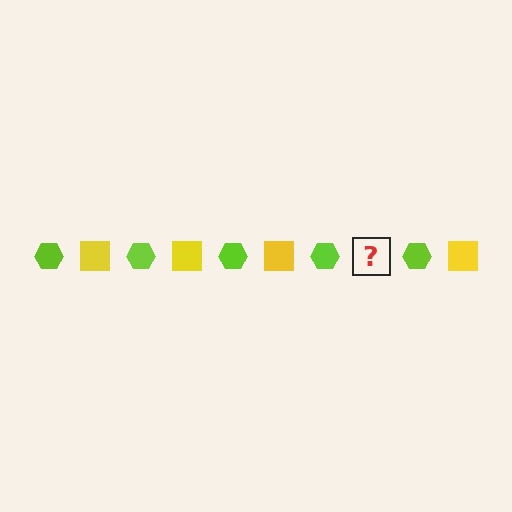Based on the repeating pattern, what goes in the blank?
The blank should be a yellow square.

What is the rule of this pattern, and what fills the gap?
The rule is that the pattern alternates between lime hexagon and yellow square. The gap should be filled with a yellow square.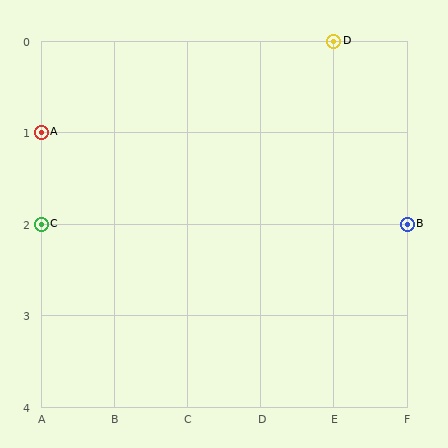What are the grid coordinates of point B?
Point B is at grid coordinates (F, 2).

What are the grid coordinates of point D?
Point D is at grid coordinates (E, 0).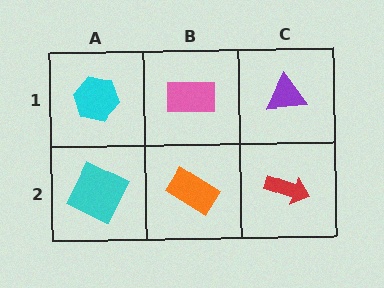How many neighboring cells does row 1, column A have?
2.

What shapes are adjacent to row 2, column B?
A pink rectangle (row 1, column B), a cyan square (row 2, column A), a red arrow (row 2, column C).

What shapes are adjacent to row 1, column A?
A cyan square (row 2, column A), a pink rectangle (row 1, column B).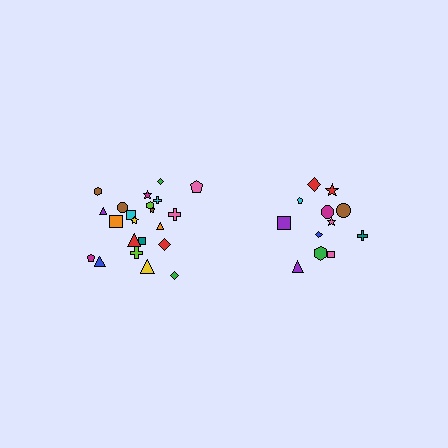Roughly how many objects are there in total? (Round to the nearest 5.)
Roughly 35 objects in total.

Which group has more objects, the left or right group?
The left group.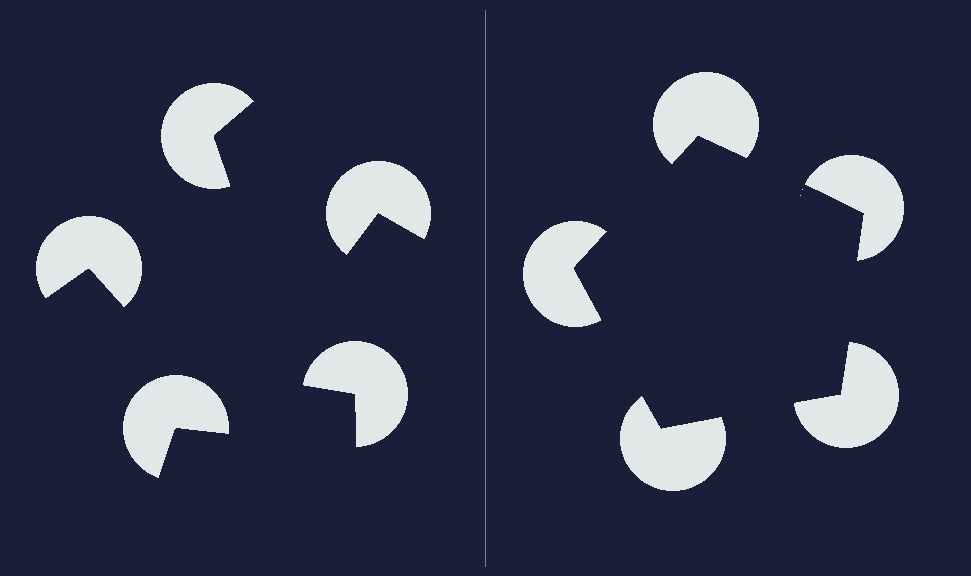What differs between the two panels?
The pac-man discs are positioned identically on both sides; only the wedge orientations differ. On the right they align to a pentagon; on the left they are misaligned.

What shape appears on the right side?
An illusory pentagon.